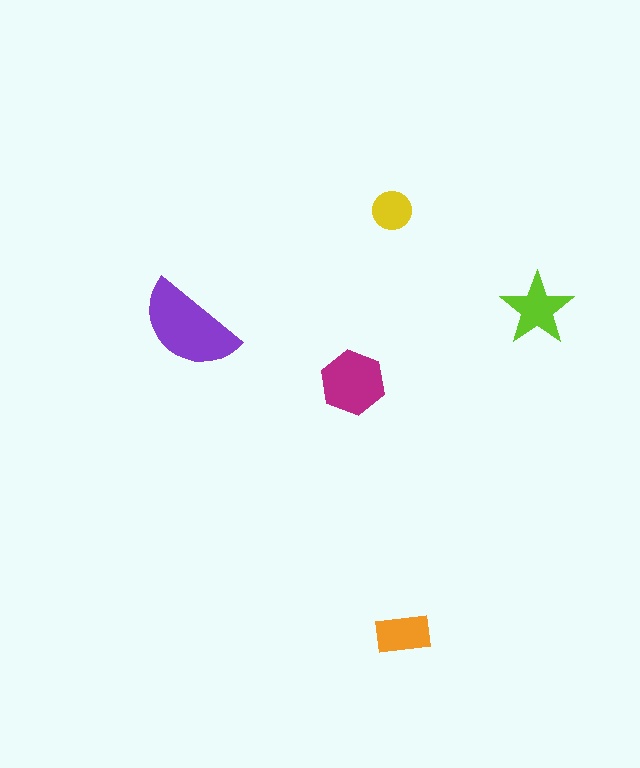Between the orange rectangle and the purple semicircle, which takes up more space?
The purple semicircle.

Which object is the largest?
The purple semicircle.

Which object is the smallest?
The yellow circle.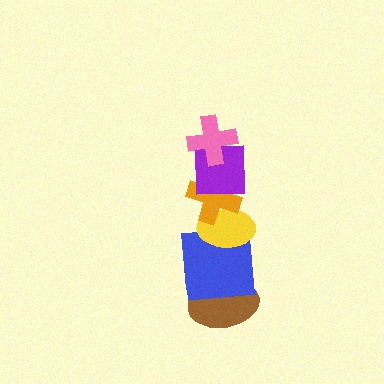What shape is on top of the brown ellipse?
The blue square is on top of the brown ellipse.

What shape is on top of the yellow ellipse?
The orange cross is on top of the yellow ellipse.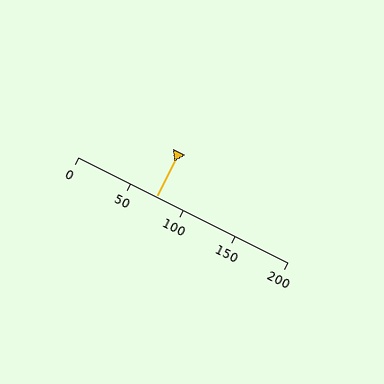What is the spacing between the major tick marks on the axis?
The major ticks are spaced 50 apart.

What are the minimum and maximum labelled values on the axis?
The axis runs from 0 to 200.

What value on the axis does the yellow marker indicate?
The marker indicates approximately 75.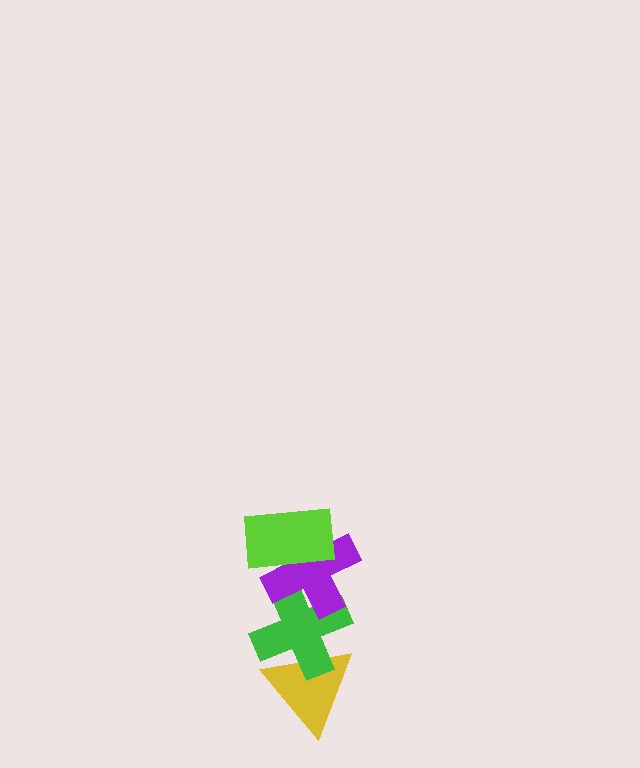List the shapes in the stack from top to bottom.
From top to bottom: the lime rectangle, the purple cross, the green cross, the yellow triangle.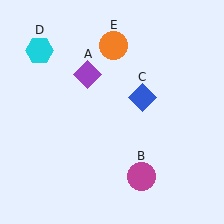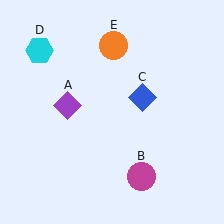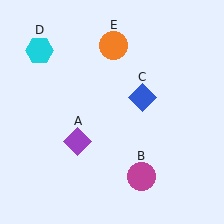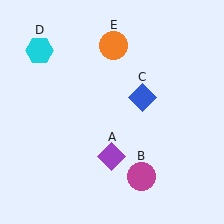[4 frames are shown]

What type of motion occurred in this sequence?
The purple diamond (object A) rotated counterclockwise around the center of the scene.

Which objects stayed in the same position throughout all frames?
Magenta circle (object B) and blue diamond (object C) and cyan hexagon (object D) and orange circle (object E) remained stationary.